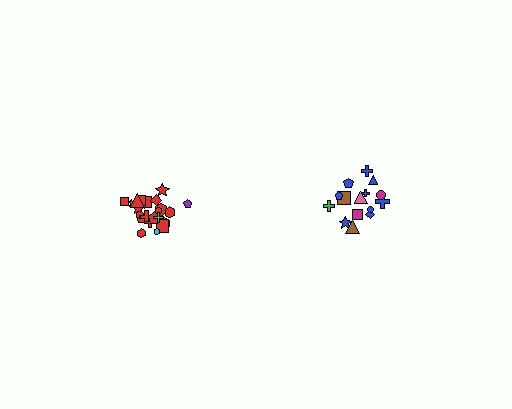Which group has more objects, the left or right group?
The left group.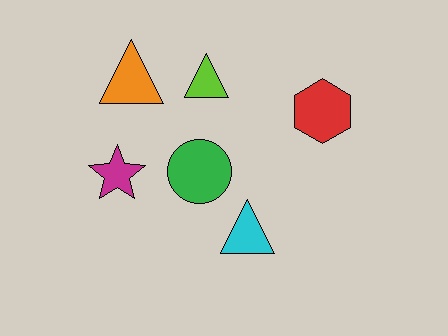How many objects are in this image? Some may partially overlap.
There are 6 objects.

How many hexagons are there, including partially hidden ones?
There is 1 hexagon.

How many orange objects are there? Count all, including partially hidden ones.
There is 1 orange object.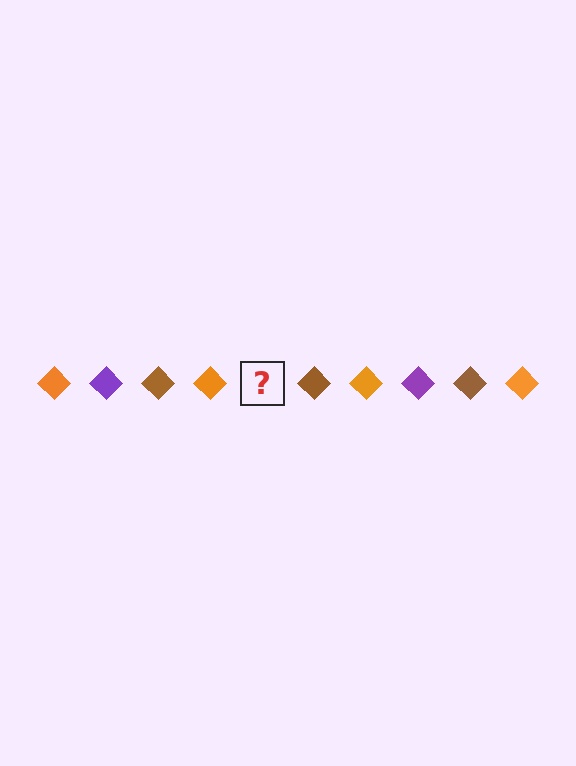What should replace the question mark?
The question mark should be replaced with a purple diamond.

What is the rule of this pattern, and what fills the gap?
The rule is that the pattern cycles through orange, purple, brown diamonds. The gap should be filled with a purple diamond.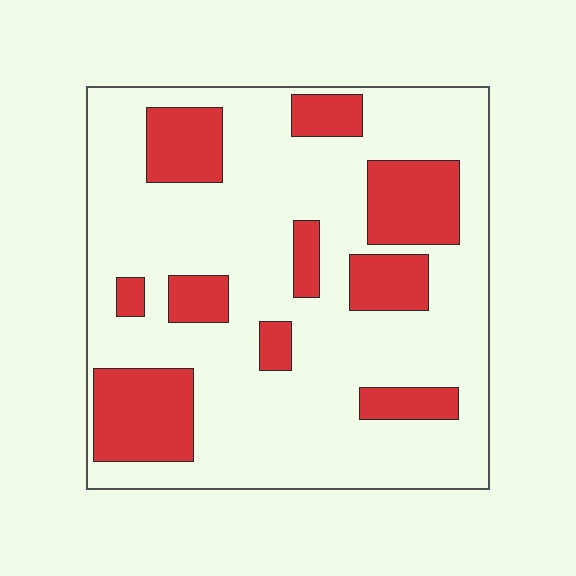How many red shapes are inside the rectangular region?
10.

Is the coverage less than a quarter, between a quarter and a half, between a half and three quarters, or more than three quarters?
Between a quarter and a half.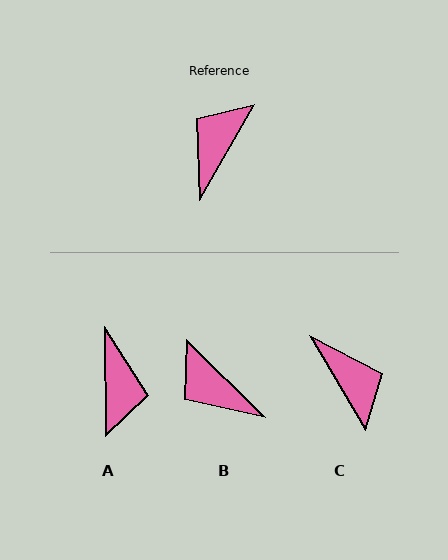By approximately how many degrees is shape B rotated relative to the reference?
Approximately 76 degrees counter-clockwise.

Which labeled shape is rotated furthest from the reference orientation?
A, about 150 degrees away.